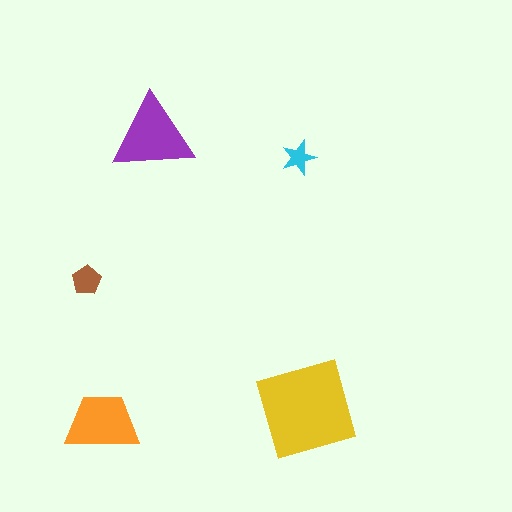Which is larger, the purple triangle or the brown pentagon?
The purple triangle.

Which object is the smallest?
The cyan star.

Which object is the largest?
The yellow square.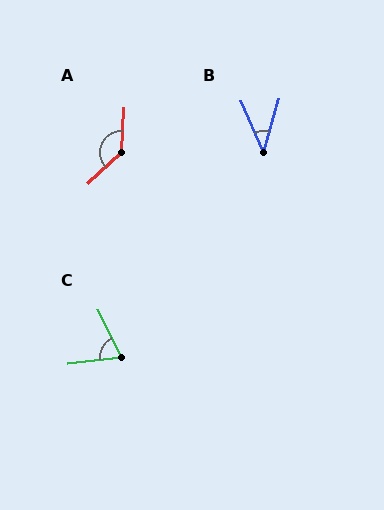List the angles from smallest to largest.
B (40°), C (70°), A (135°).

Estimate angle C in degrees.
Approximately 70 degrees.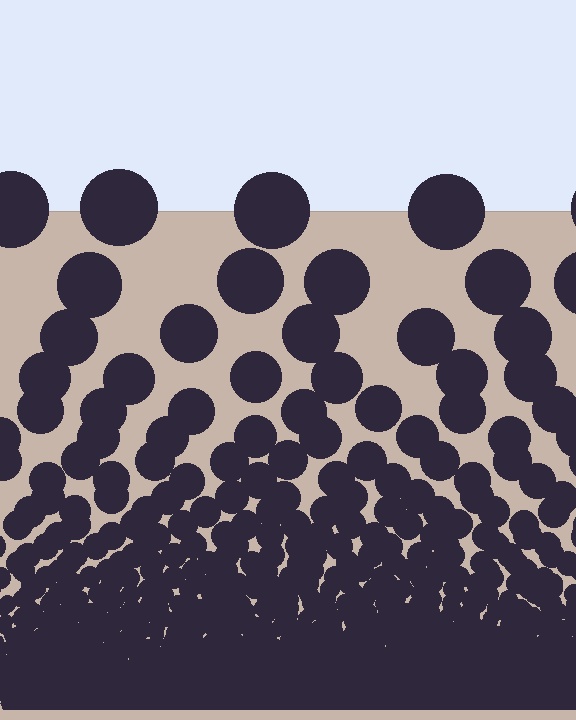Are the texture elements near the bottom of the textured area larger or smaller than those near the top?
Smaller. The gradient is inverted — elements near the bottom are smaller and denser.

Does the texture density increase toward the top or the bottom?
Density increases toward the bottom.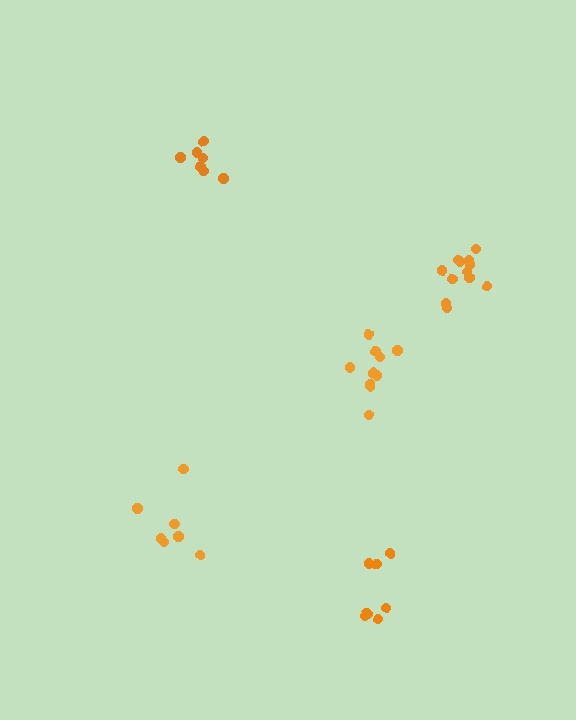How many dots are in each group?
Group 1: 7 dots, Group 2: 12 dots, Group 3: 10 dots, Group 4: 7 dots, Group 5: 7 dots (43 total).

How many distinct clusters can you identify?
There are 5 distinct clusters.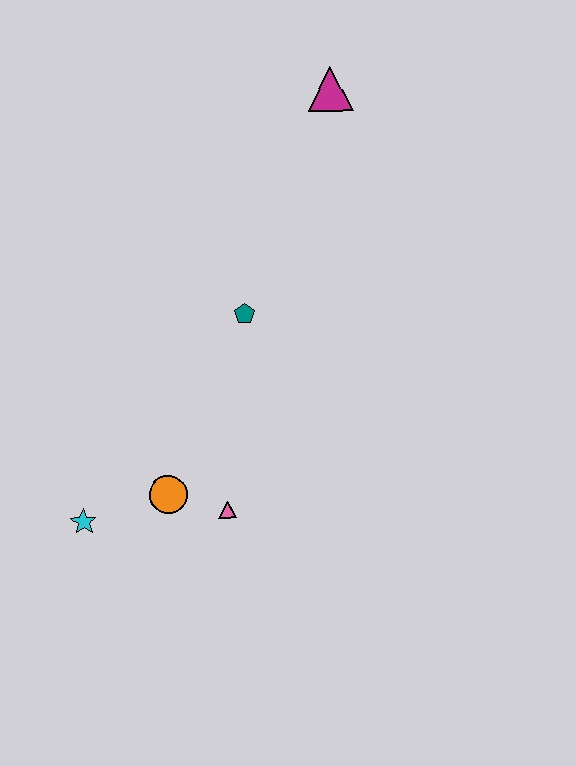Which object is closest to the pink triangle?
The orange circle is closest to the pink triangle.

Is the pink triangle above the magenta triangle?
No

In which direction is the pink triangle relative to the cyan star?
The pink triangle is to the right of the cyan star.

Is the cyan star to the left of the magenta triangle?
Yes